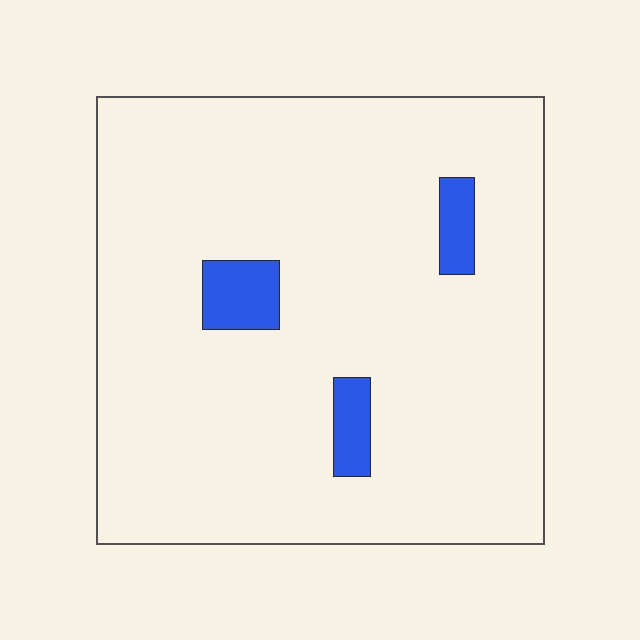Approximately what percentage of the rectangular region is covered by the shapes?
Approximately 5%.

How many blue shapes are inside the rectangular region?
3.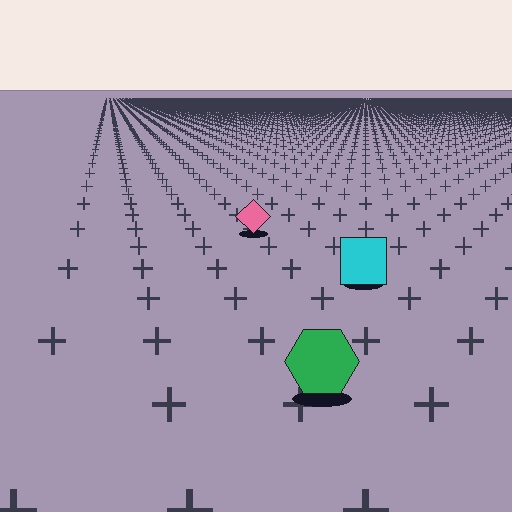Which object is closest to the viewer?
The green hexagon is closest. The texture marks near it are larger and more spread out.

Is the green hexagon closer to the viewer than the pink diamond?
Yes. The green hexagon is closer — you can tell from the texture gradient: the ground texture is coarser near it.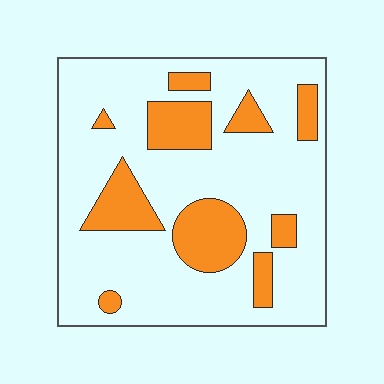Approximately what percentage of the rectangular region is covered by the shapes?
Approximately 25%.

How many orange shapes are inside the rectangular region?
10.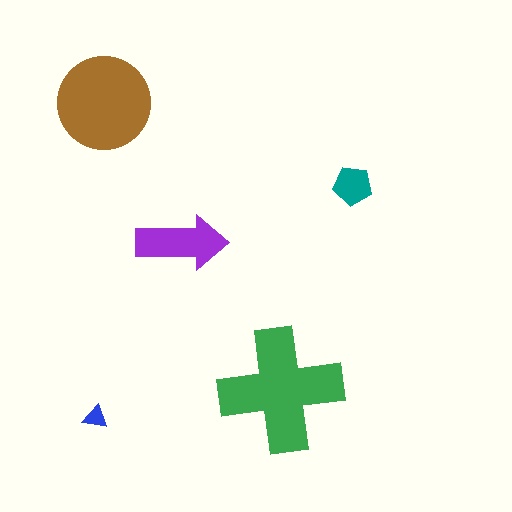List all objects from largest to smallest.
The green cross, the brown circle, the purple arrow, the teal pentagon, the blue triangle.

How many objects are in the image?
There are 5 objects in the image.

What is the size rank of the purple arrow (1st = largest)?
3rd.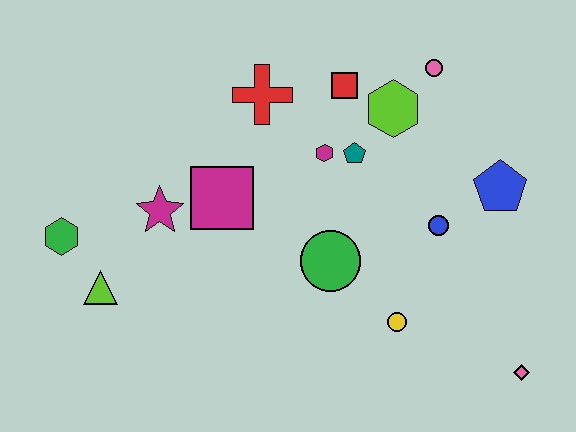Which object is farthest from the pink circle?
The green hexagon is farthest from the pink circle.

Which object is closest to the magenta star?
The magenta square is closest to the magenta star.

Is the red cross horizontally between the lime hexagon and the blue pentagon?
No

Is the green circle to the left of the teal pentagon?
Yes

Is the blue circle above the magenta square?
No